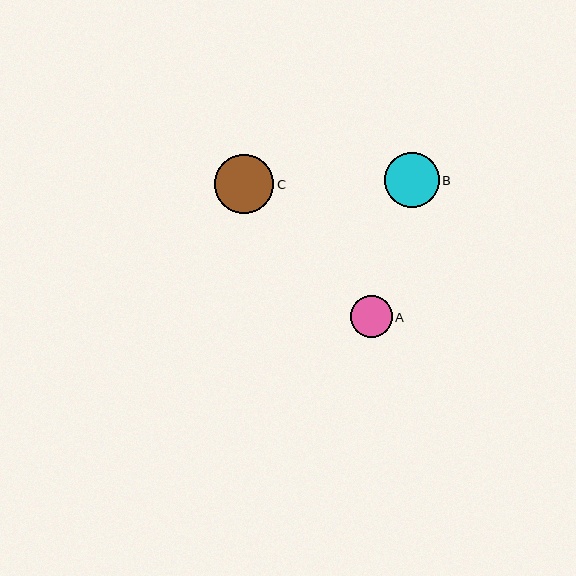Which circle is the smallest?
Circle A is the smallest with a size of approximately 42 pixels.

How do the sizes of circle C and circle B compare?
Circle C and circle B are approximately the same size.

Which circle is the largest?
Circle C is the largest with a size of approximately 59 pixels.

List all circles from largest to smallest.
From largest to smallest: C, B, A.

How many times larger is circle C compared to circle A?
Circle C is approximately 1.4 times the size of circle A.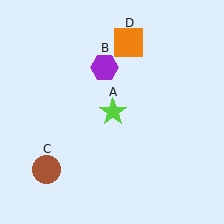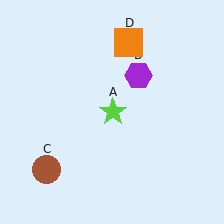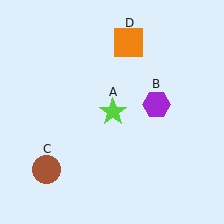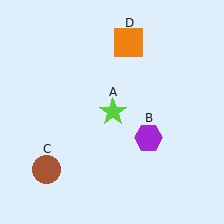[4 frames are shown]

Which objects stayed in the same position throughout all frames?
Lime star (object A) and brown circle (object C) and orange square (object D) remained stationary.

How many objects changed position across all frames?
1 object changed position: purple hexagon (object B).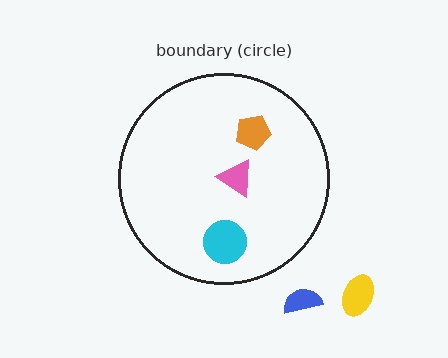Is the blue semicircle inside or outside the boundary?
Outside.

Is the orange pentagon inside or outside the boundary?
Inside.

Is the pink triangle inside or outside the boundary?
Inside.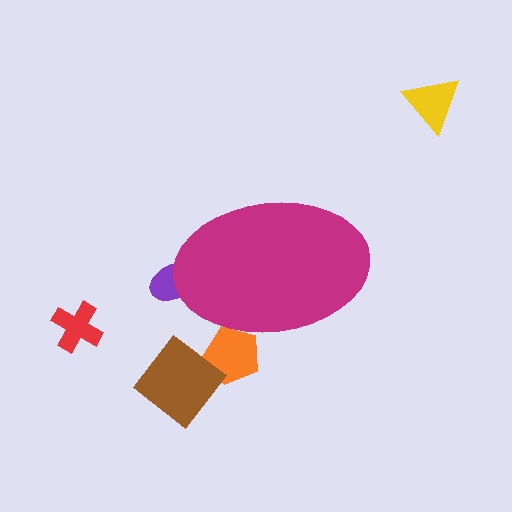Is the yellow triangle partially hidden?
No, the yellow triangle is fully visible.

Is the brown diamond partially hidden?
No, the brown diamond is fully visible.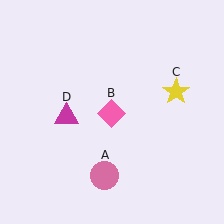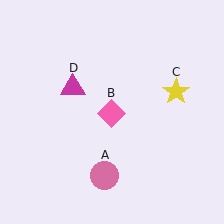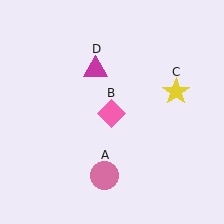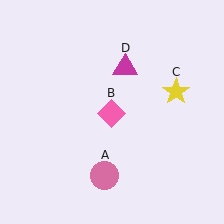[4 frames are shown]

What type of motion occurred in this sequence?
The magenta triangle (object D) rotated clockwise around the center of the scene.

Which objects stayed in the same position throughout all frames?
Pink circle (object A) and pink diamond (object B) and yellow star (object C) remained stationary.